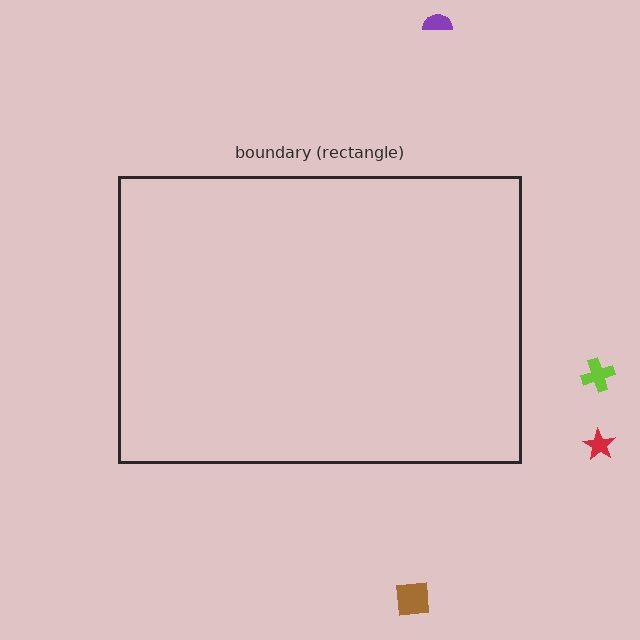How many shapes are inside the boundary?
0 inside, 4 outside.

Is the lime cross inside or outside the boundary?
Outside.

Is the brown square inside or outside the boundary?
Outside.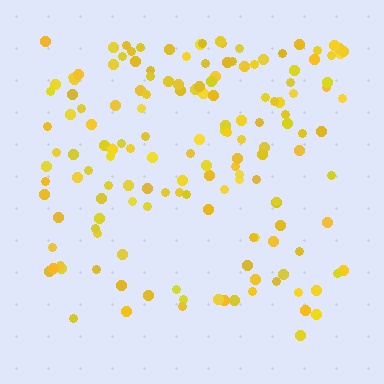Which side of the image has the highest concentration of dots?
The top.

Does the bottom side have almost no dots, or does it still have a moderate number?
Still a moderate number, just noticeably fewer than the top.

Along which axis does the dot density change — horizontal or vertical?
Vertical.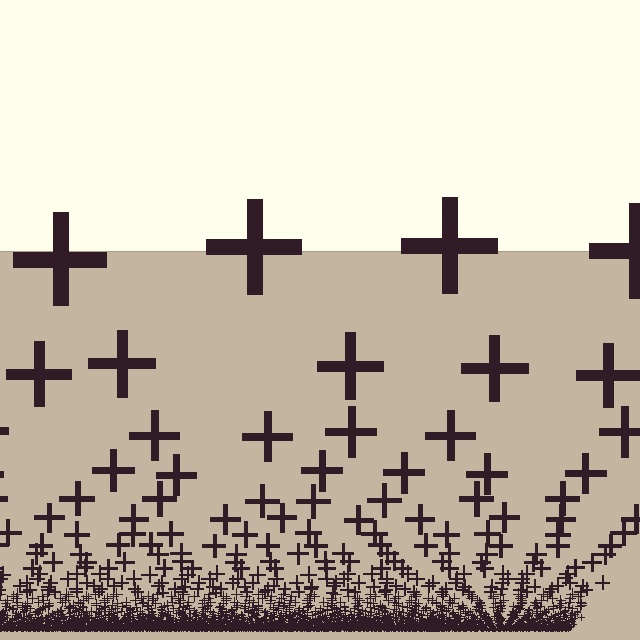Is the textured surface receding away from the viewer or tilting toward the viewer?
The surface appears to tilt toward the viewer. Texture elements get larger and sparser toward the top.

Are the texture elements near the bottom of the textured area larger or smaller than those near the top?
Smaller. The gradient is inverted — elements near the bottom are smaller and denser.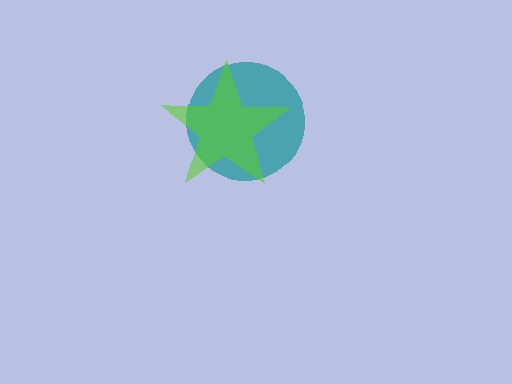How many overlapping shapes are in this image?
There are 2 overlapping shapes in the image.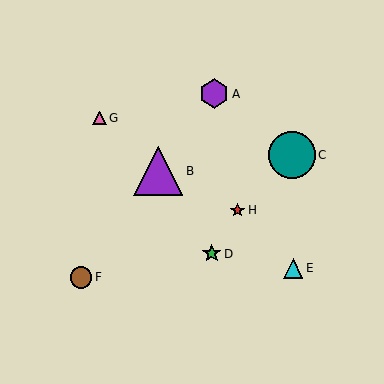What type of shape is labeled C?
Shape C is a teal circle.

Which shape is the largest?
The purple triangle (labeled B) is the largest.